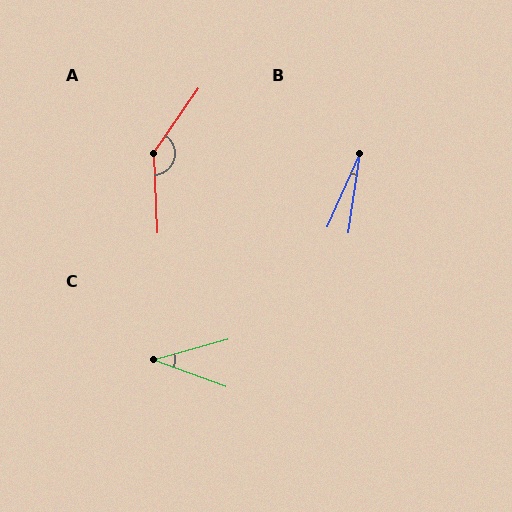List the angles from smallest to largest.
B (15°), C (36°), A (143°).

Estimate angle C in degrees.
Approximately 36 degrees.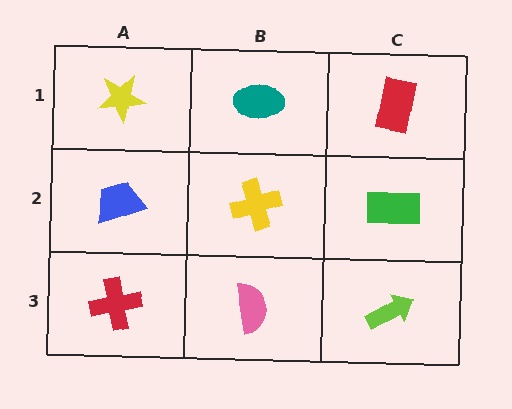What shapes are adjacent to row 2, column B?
A teal ellipse (row 1, column B), a pink semicircle (row 3, column B), a blue trapezoid (row 2, column A), a green rectangle (row 2, column C).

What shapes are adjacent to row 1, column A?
A blue trapezoid (row 2, column A), a teal ellipse (row 1, column B).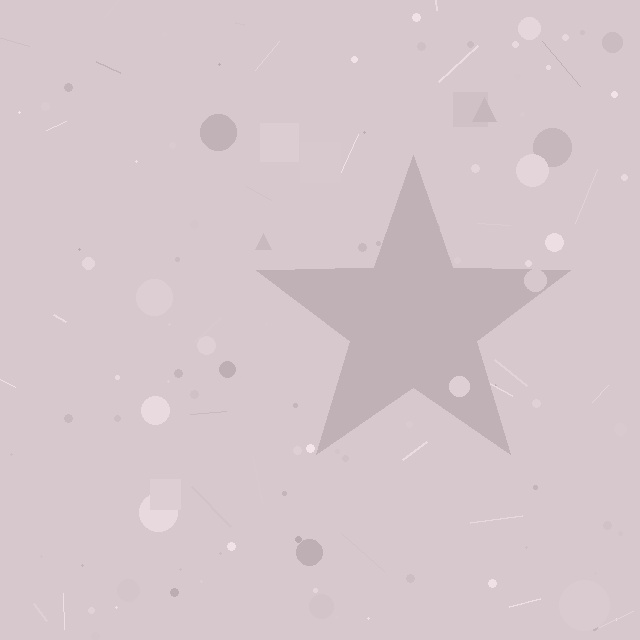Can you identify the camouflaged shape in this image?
The camouflaged shape is a star.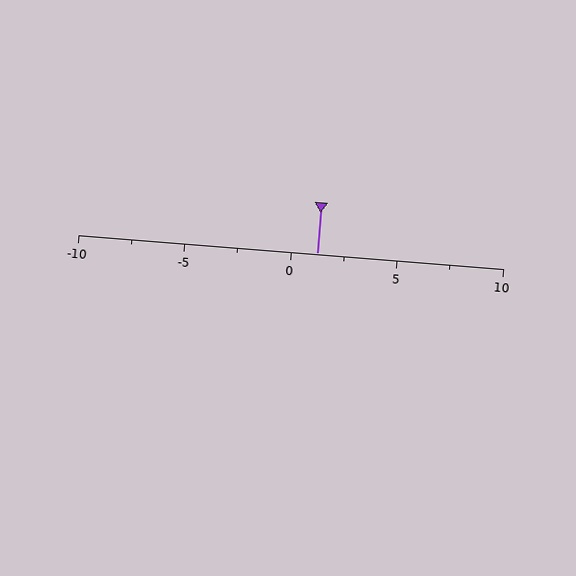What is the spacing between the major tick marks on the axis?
The major ticks are spaced 5 apart.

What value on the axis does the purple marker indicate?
The marker indicates approximately 1.2.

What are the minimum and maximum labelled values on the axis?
The axis runs from -10 to 10.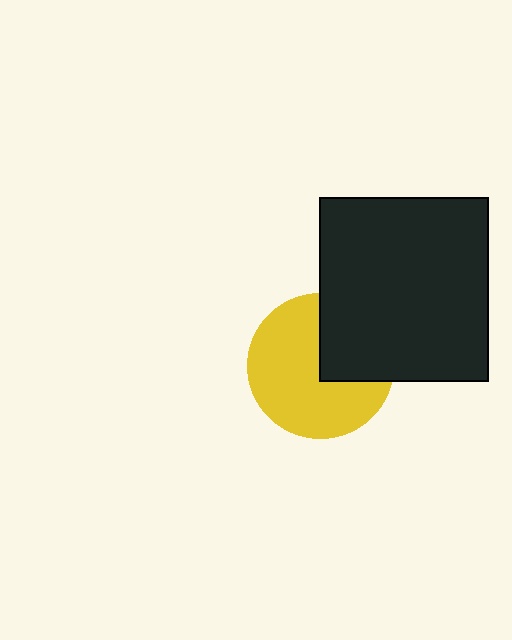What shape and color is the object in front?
The object in front is a black rectangle.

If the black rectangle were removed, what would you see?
You would see the complete yellow circle.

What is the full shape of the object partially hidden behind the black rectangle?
The partially hidden object is a yellow circle.